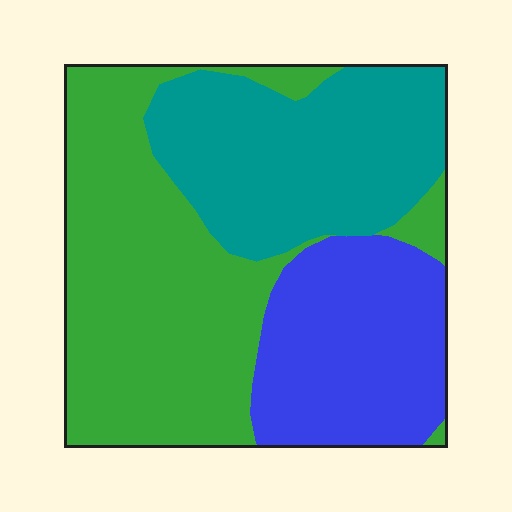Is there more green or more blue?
Green.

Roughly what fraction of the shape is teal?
Teal covers roughly 30% of the shape.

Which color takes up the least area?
Blue, at roughly 25%.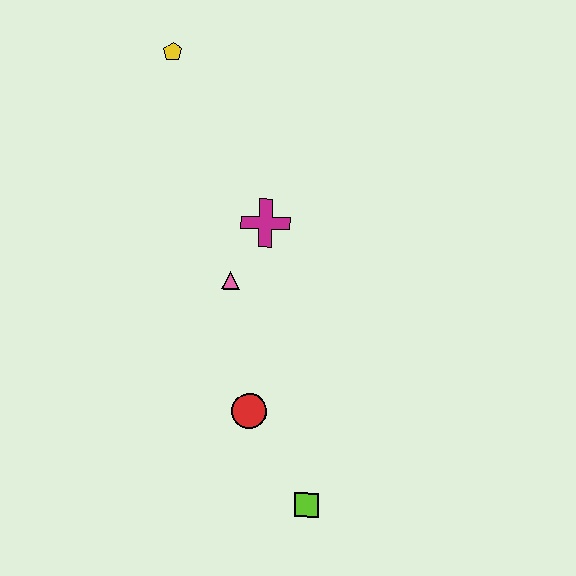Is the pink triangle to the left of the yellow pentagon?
No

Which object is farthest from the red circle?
The yellow pentagon is farthest from the red circle.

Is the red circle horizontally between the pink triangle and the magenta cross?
Yes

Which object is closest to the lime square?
The red circle is closest to the lime square.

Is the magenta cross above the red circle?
Yes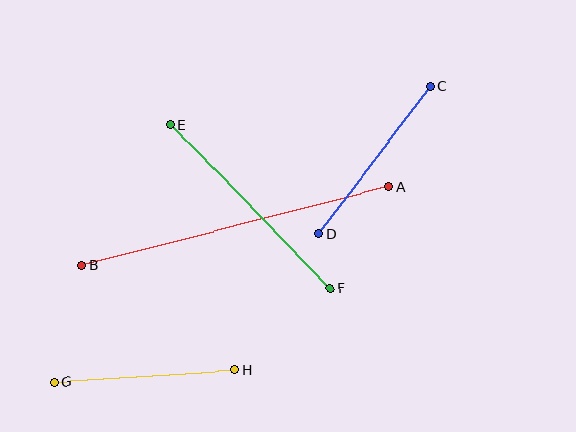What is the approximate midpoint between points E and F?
The midpoint is at approximately (250, 206) pixels.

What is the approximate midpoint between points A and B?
The midpoint is at approximately (235, 226) pixels.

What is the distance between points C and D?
The distance is approximately 184 pixels.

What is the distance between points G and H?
The distance is approximately 181 pixels.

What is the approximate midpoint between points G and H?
The midpoint is at approximately (145, 376) pixels.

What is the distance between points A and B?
The distance is approximately 316 pixels.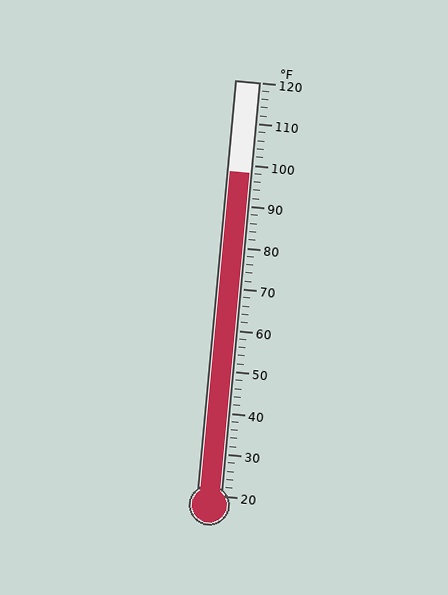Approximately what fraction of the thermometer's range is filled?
The thermometer is filled to approximately 80% of its range.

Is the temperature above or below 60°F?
The temperature is above 60°F.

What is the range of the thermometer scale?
The thermometer scale ranges from 20°F to 120°F.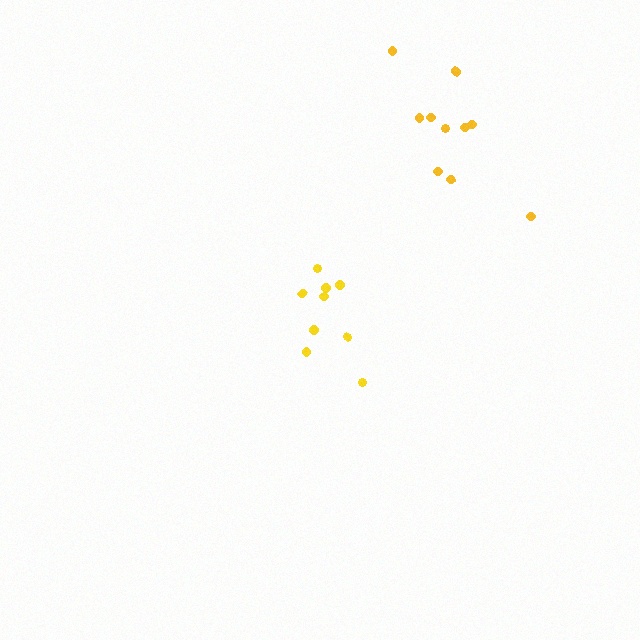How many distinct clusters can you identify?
There are 2 distinct clusters.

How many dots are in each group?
Group 1: 9 dots, Group 2: 10 dots (19 total).